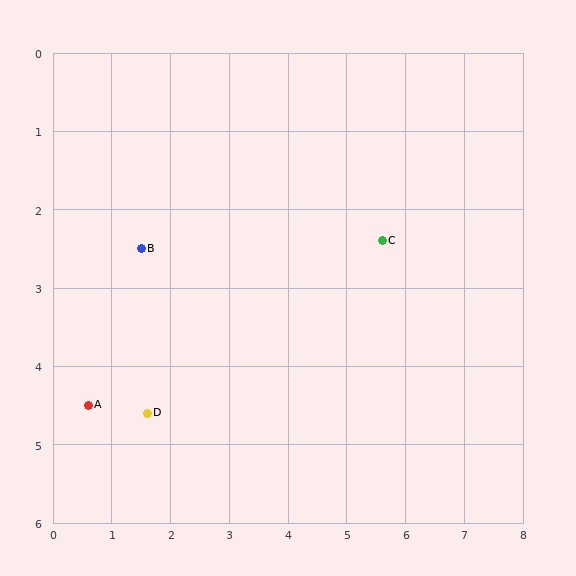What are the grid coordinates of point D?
Point D is at approximately (1.6, 4.6).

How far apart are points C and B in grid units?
Points C and B are about 4.1 grid units apart.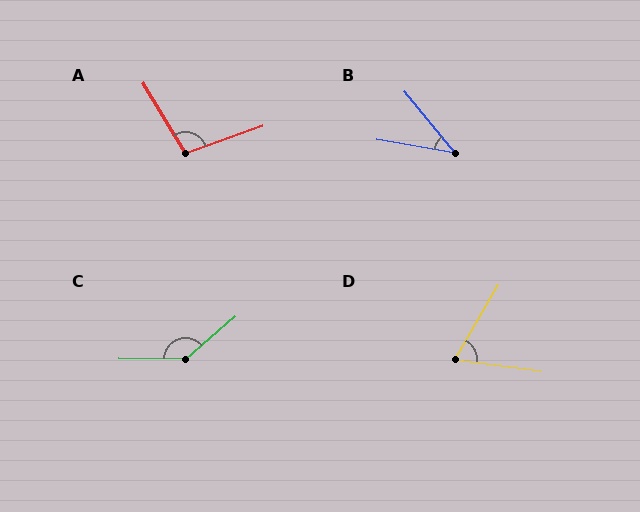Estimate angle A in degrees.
Approximately 102 degrees.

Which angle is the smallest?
B, at approximately 41 degrees.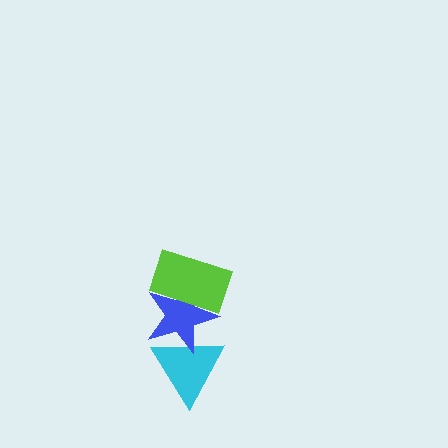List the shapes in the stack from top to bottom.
From top to bottom: the lime rectangle, the blue star, the cyan triangle.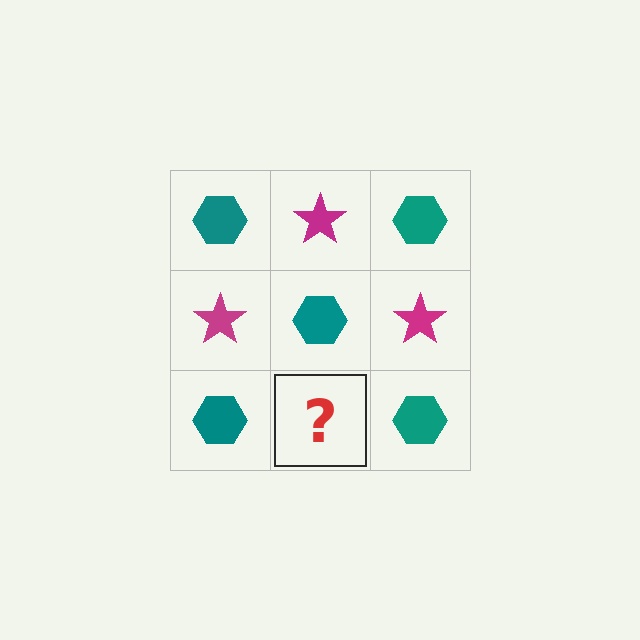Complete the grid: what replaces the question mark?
The question mark should be replaced with a magenta star.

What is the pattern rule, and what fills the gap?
The rule is that it alternates teal hexagon and magenta star in a checkerboard pattern. The gap should be filled with a magenta star.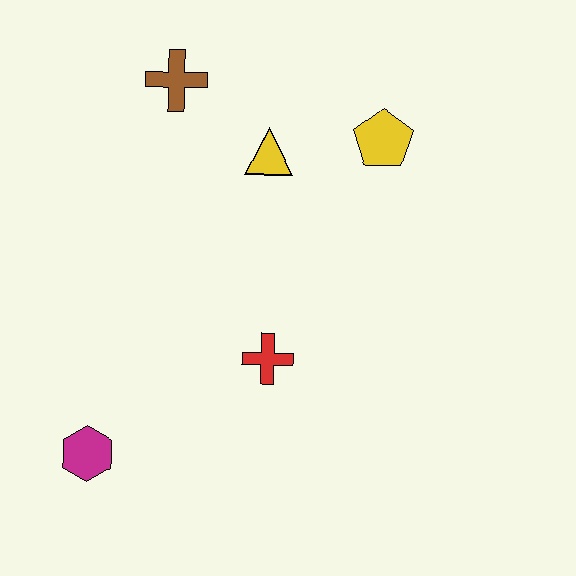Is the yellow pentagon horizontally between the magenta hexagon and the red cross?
No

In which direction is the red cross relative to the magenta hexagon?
The red cross is to the right of the magenta hexagon.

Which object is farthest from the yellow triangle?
The magenta hexagon is farthest from the yellow triangle.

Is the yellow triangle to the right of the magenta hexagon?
Yes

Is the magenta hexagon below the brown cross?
Yes